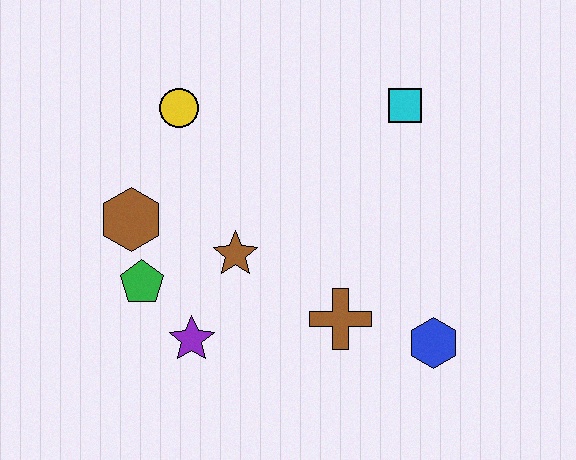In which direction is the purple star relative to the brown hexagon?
The purple star is below the brown hexagon.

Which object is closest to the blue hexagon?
The brown cross is closest to the blue hexagon.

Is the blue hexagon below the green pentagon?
Yes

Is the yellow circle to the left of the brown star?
Yes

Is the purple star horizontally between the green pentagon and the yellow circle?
No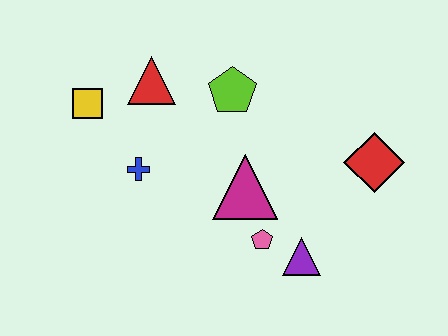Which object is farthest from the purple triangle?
The yellow square is farthest from the purple triangle.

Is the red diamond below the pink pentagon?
No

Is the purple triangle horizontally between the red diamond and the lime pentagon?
Yes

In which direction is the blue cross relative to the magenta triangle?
The blue cross is to the left of the magenta triangle.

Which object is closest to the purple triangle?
The pink pentagon is closest to the purple triangle.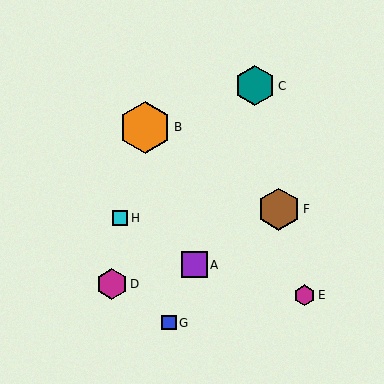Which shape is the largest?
The orange hexagon (labeled B) is the largest.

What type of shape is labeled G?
Shape G is a blue square.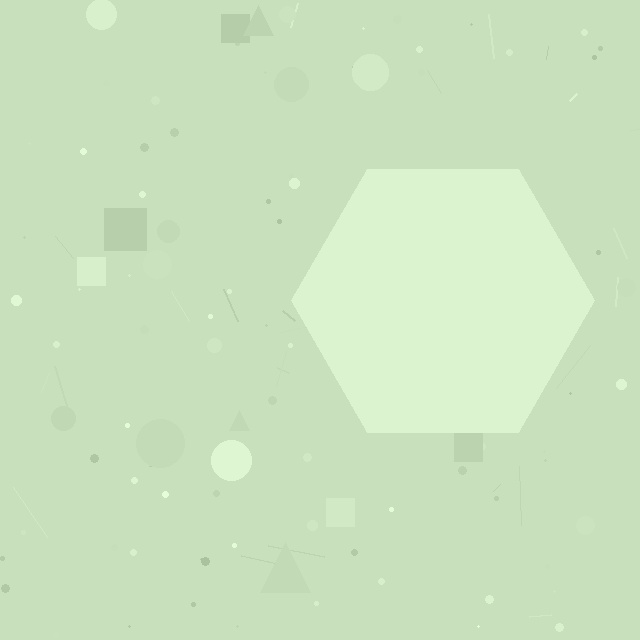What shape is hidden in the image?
A hexagon is hidden in the image.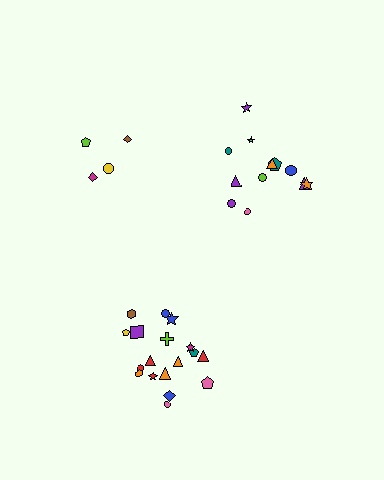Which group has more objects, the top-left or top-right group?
The top-right group.